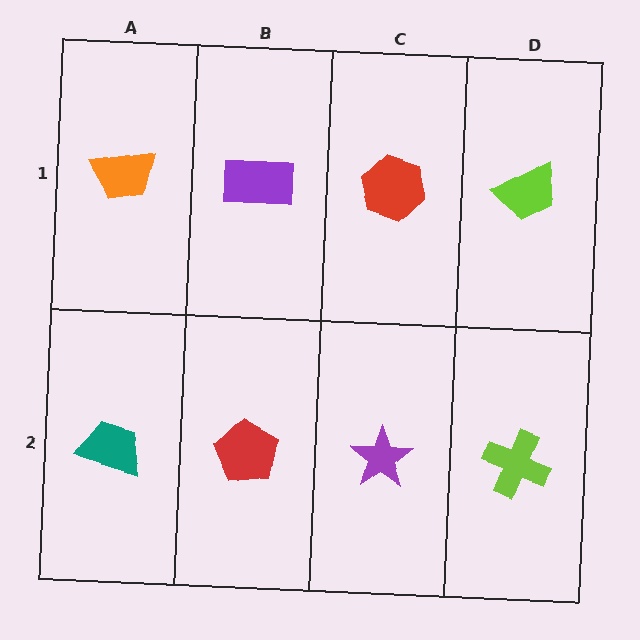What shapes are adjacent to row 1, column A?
A teal trapezoid (row 2, column A), a purple rectangle (row 1, column B).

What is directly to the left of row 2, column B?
A teal trapezoid.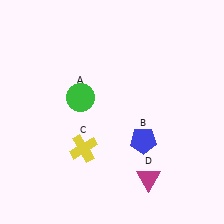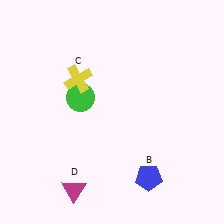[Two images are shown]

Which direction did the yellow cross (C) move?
The yellow cross (C) moved up.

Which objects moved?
The objects that moved are: the blue pentagon (B), the yellow cross (C), the magenta triangle (D).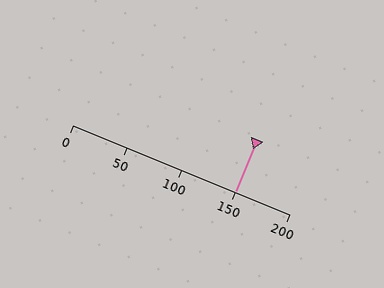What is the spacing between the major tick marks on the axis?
The major ticks are spaced 50 apart.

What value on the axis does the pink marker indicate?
The marker indicates approximately 150.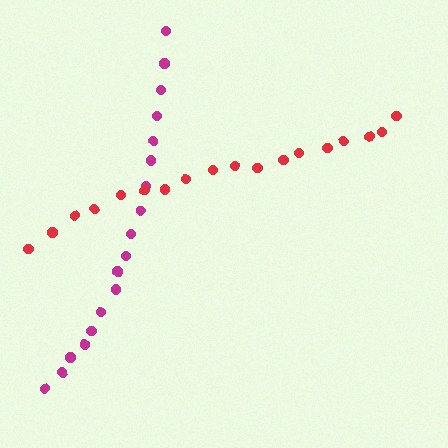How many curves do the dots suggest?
There are 2 distinct paths.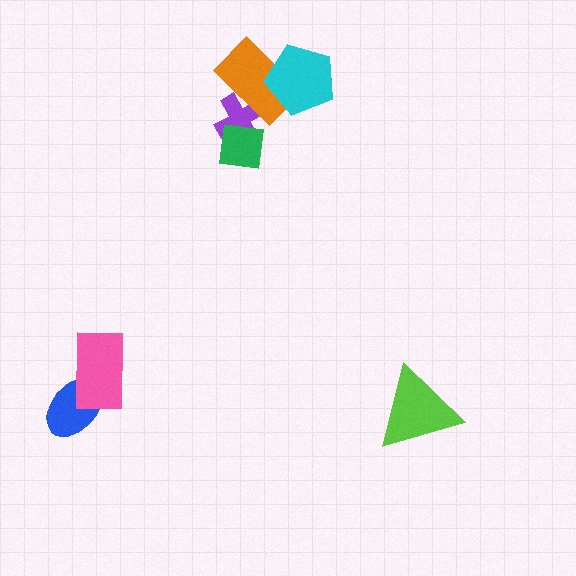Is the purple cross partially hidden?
Yes, it is partially covered by another shape.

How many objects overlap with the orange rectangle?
2 objects overlap with the orange rectangle.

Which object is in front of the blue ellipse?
The pink rectangle is in front of the blue ellipse.